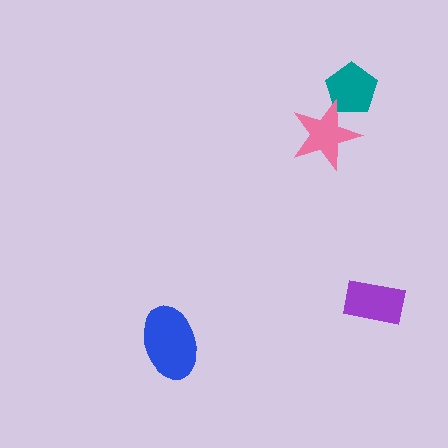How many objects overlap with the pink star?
1 object overlaps with the pink star.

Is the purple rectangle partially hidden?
No, no other shape covers it.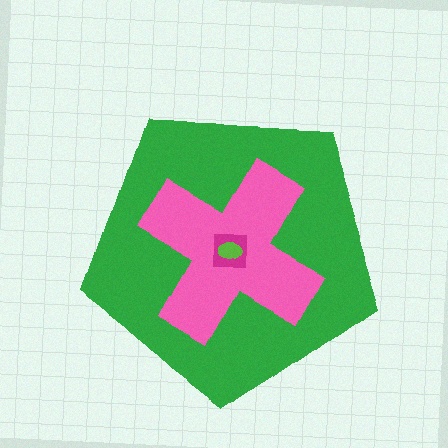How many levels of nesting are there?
4.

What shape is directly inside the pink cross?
The magenta square.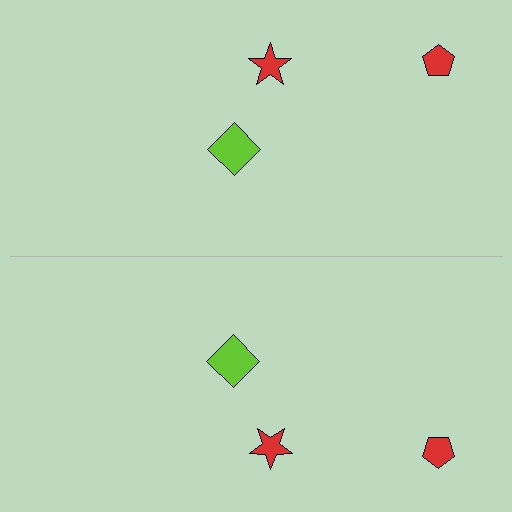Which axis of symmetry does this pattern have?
The pattern has a horizontal axis of symmetry running through the center of the image.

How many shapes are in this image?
There are 6 shapes in this image.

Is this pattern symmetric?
Yes, this pattern has bilateral (reflection) symmetry.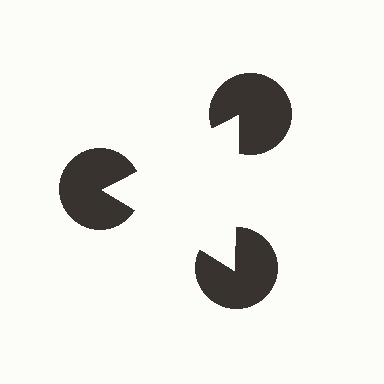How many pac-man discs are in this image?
There are 3 — one at each vertex of the illusory triangle.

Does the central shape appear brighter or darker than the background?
It typically appears slightly brighter than the background, even though no actual brightness change is drawn.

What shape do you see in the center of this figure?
An illusory triangle — its edges are inferred from the aligned wedge cuts in the pac-man discs, not physically drawn.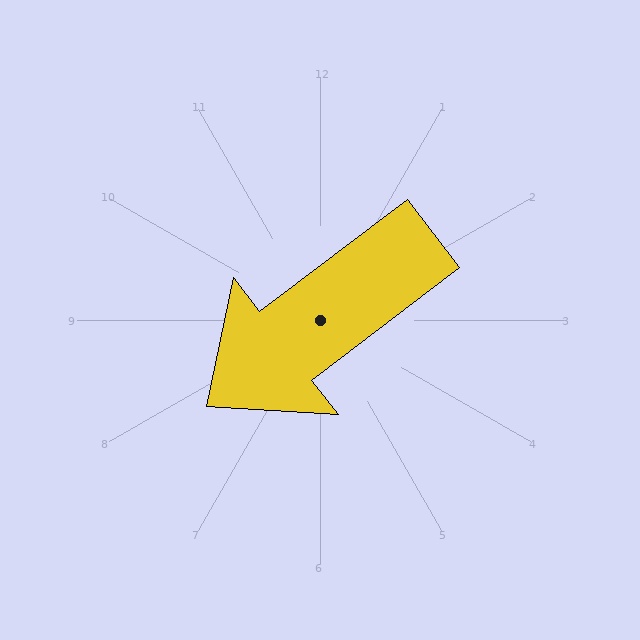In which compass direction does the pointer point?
Southwest.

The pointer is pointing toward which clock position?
Roughly 8 o'clock.